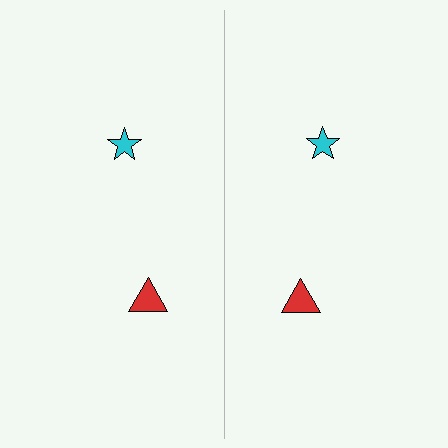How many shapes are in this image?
There are 4 shapes in this image.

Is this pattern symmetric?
Yes, this pattern has bilateral (reflection) symmetry.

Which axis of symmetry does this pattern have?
The pattern has a vertical axis of symmetry running through the center of the image.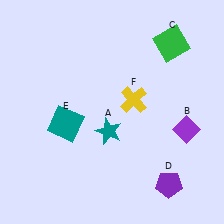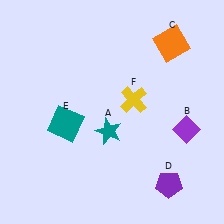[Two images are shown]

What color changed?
The square (C) changed from green in Image 1 to orange in Image 2.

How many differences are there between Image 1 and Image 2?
There is 1 difference between the two images.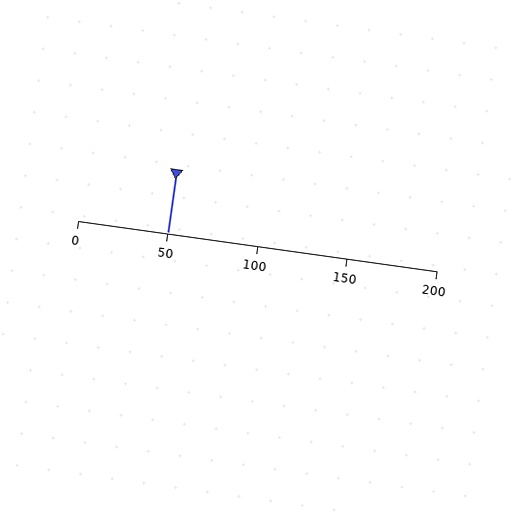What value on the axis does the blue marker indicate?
The marker indicates approximately 50.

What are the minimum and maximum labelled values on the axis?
The axis runs from 0 to 200.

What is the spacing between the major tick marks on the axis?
The major ticks are spaced 50 apart.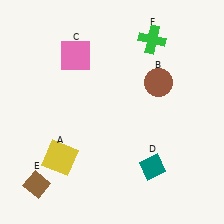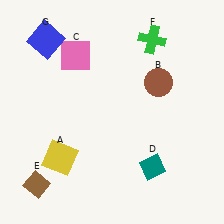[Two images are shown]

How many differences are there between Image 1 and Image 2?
There is 1 difference between the two images.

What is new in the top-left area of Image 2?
A blue square (G) was added in the top-left area of Image 2.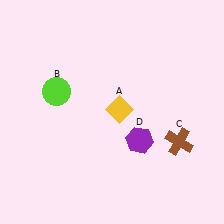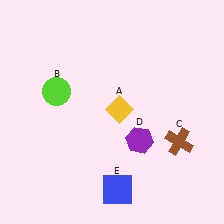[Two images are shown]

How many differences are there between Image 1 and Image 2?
There is 1 difference between the two images.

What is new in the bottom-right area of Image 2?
A blue square (E) was added in the bottom-right area of Image 2.